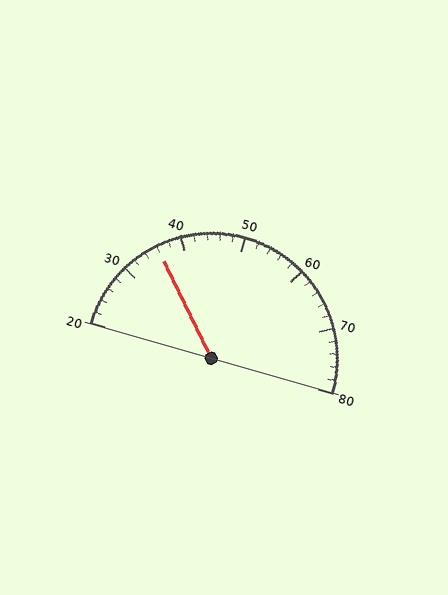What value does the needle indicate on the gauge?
The needle indicates approximately 36.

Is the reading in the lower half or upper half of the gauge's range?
The reading is in the lower half of the range (20 to 80).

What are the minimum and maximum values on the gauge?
The gauge ranges from 20 to 80.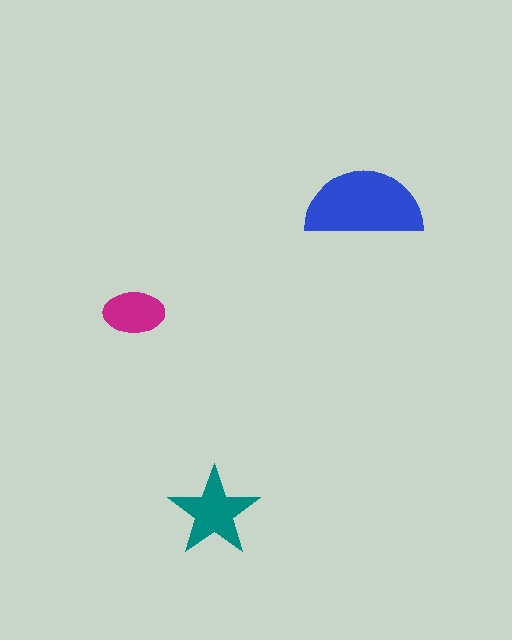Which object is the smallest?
The magenta ellipse.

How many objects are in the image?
There are 3 objects in the image.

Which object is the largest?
The blue semicircle.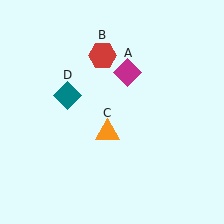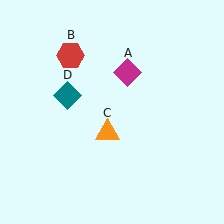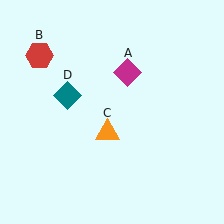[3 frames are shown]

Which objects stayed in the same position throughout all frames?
Magenta diamond (object A) and orange triangle (object C) and teal diamond (object D) remained stationary.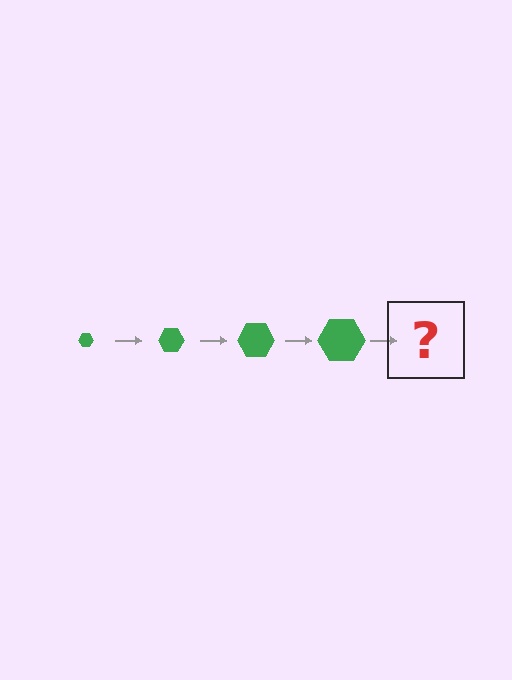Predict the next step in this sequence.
The next step is a green hexagon, larger than the previous one.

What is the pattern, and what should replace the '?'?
The pattern is that the hexagon gets progressively larger each step. The '?' should be a green hexagon, larger than the previous one.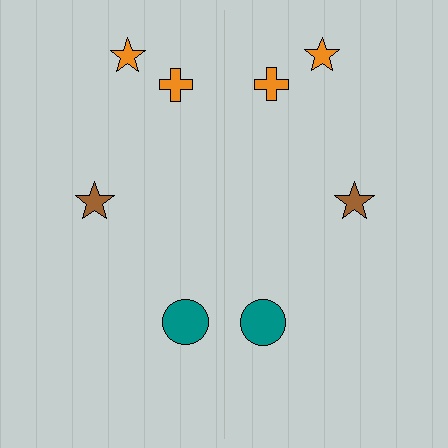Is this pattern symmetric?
Yes, this pattern has bilateral (reflection) symmetry.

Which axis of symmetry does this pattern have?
The pattern has a vertical axis of symmetry running through the center of the image.